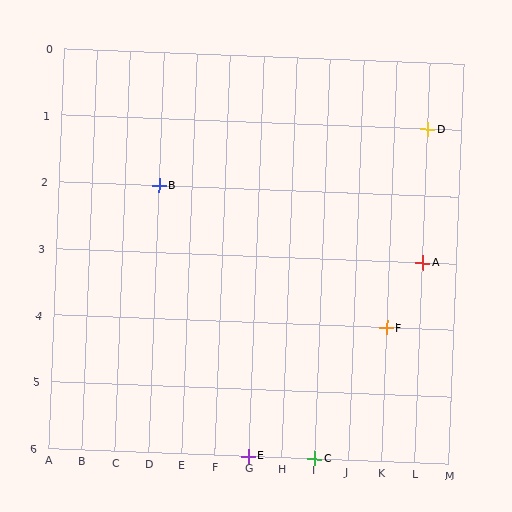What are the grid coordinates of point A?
Point A is at grid coordinates (L, 3).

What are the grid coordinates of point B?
Point B is at grid coordinates (D, 2).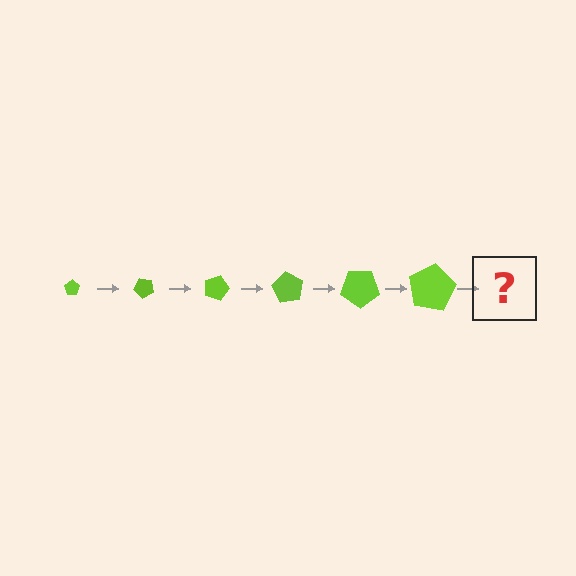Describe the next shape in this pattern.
It should be a pentagon, larger than the previous one and rotated 270 degrees from the start.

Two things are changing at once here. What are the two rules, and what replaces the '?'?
The two rules are that the pentagon grows larger each step and it rotates 45 degrees each step. The '?' should be a pentagon, larger than the previous one and rotated 270 degrees from the start.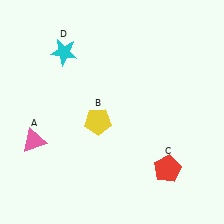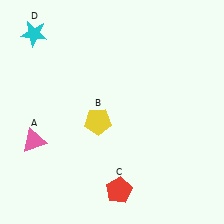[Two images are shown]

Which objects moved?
The objects that moved are: the red pentagon (C), the cyan star (D).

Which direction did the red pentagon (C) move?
The red pentagon (C) moved left.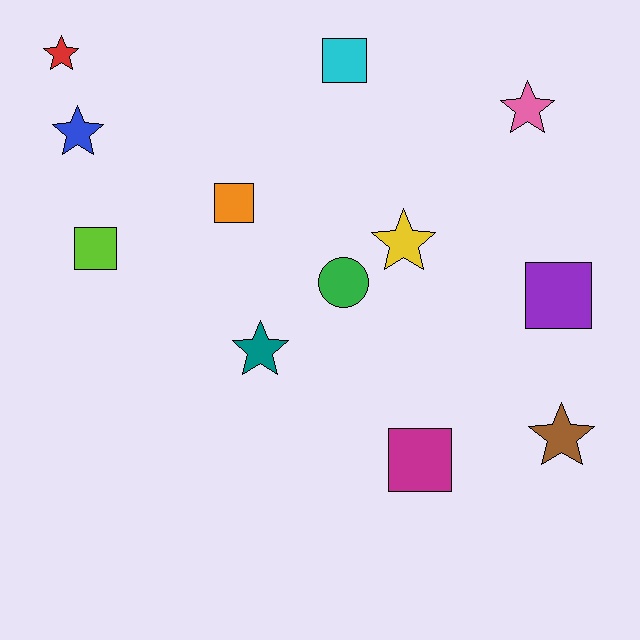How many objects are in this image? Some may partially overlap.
There are 12 objects.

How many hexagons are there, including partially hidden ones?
There are no hexagons.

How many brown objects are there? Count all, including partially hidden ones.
There is 1 brown object.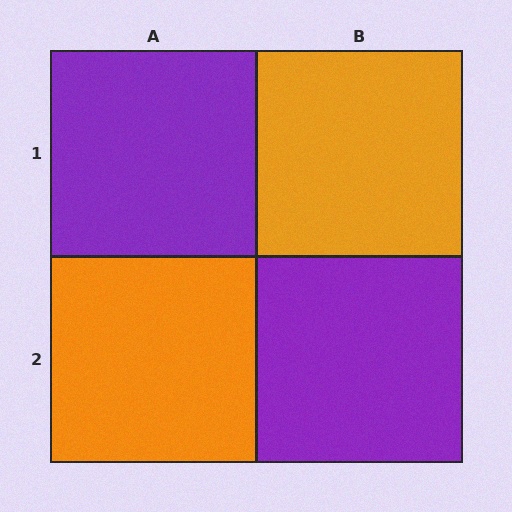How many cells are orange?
2 cells are orange.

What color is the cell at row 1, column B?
Orange.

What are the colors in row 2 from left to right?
Orange, purple.